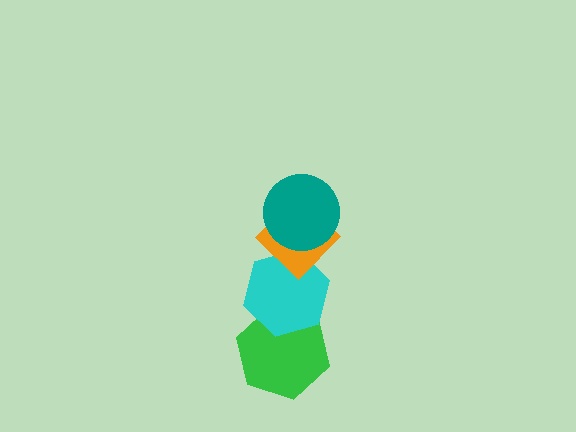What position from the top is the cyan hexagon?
The cyan hexagon is 3rd from the top.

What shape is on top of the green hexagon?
The cyan hexagon is on top of the green hexagon.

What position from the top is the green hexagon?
The green hexagon is 4th from the top.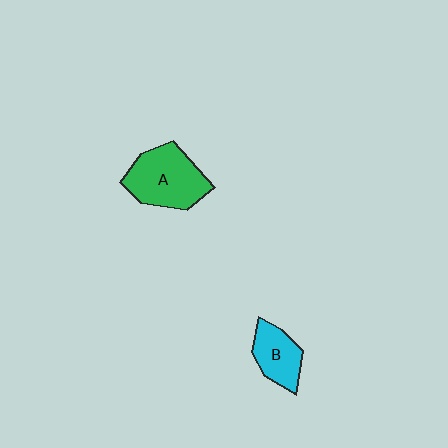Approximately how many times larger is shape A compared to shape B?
Approximately 1.7 times.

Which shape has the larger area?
Shape A (green).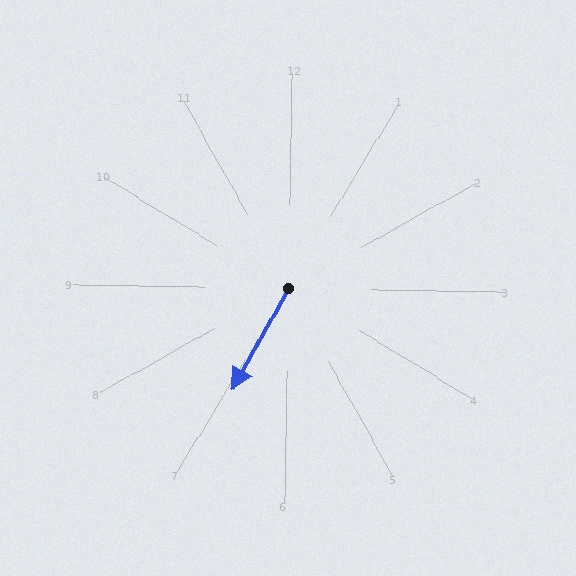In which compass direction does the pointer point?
Southwest.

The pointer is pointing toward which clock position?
Roughly 7 o'clock.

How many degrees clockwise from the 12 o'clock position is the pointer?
Approximately 208 degrees.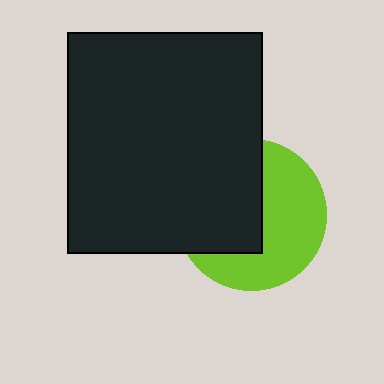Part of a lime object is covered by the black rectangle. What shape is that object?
It is a circle.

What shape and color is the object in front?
The object in front is a black rectangle.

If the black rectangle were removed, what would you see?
You would see the complete lime circle.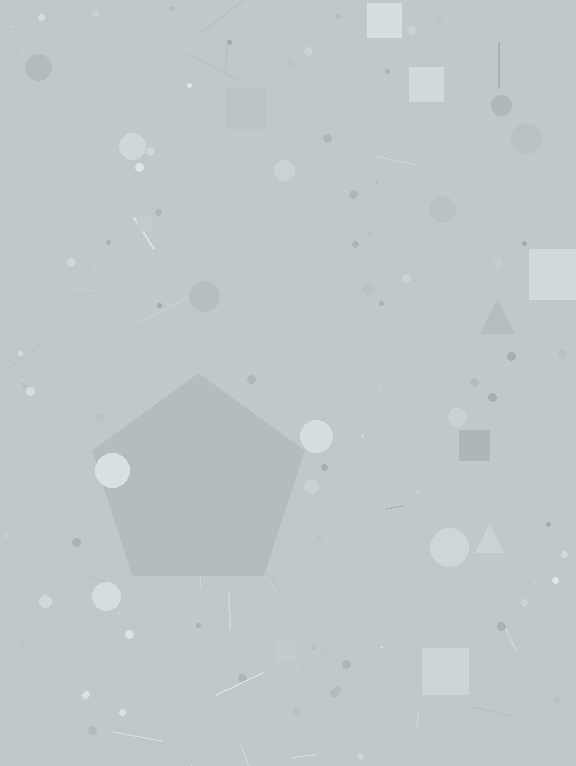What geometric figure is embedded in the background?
A pentagon is embedded in the background.